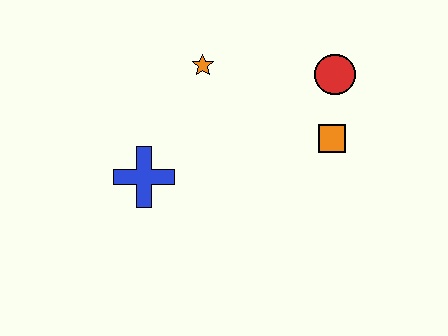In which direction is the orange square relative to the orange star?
The orange square is to the right of the orange star.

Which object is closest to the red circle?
The orange square is closest to the red circle.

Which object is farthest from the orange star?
The orange square is farthest from the orange star.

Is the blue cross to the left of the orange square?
Yes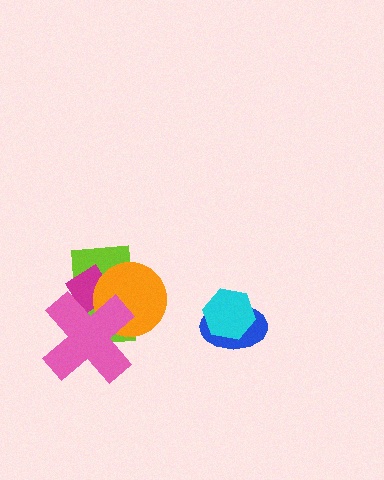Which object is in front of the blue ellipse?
The cyan hexagon is in front of the blue ellipse.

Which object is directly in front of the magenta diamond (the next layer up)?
The orange circle is directly in front of the magenta diamond.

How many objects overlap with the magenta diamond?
3 objects overlap with the magenta diamond.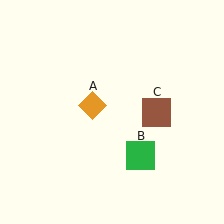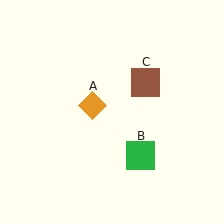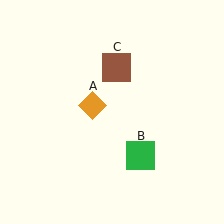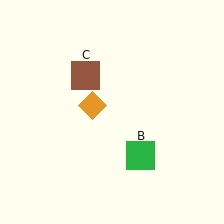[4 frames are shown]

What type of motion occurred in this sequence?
The brown square (object C) rotated counterclockwise around the center of the scene.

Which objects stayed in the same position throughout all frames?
Orange diamond (object A) and green square (object B) remained stationary.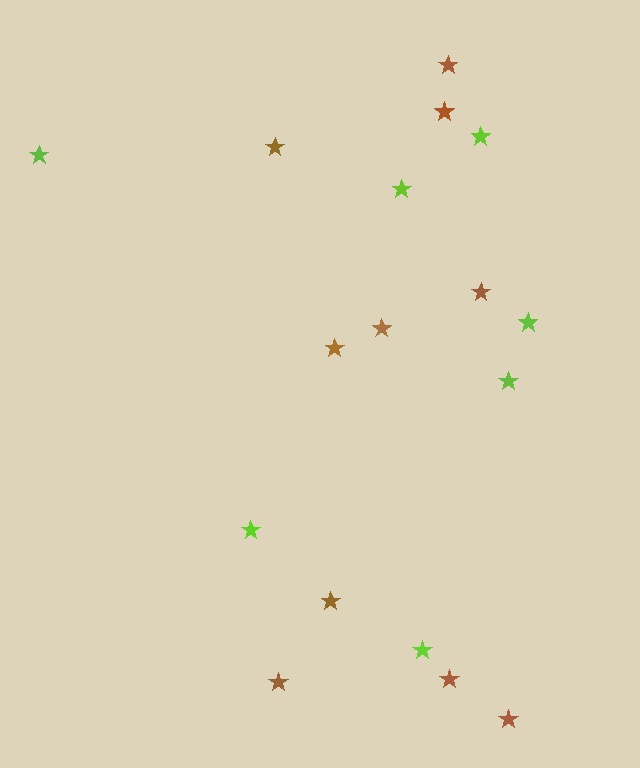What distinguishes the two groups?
There are 2 groups: one group of lime stars (7) and one group of brown stars (10).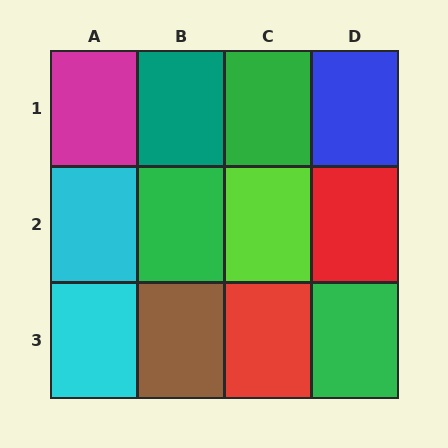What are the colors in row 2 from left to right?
Cyan, green, lime, red.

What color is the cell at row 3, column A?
Cyan.